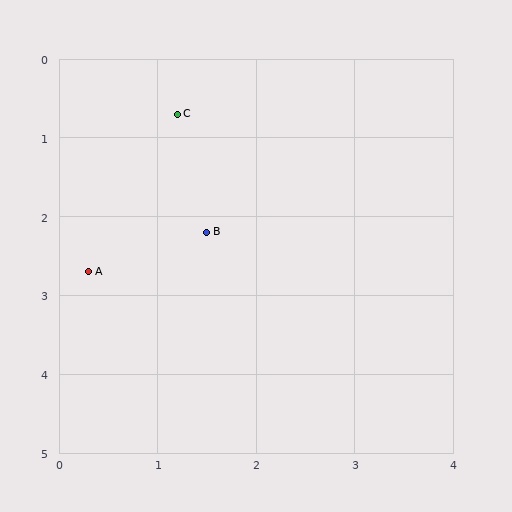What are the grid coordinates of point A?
Point A is at approximately (0.3, 2.7).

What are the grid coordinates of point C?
Point C is at approximately (1.2, 0.7).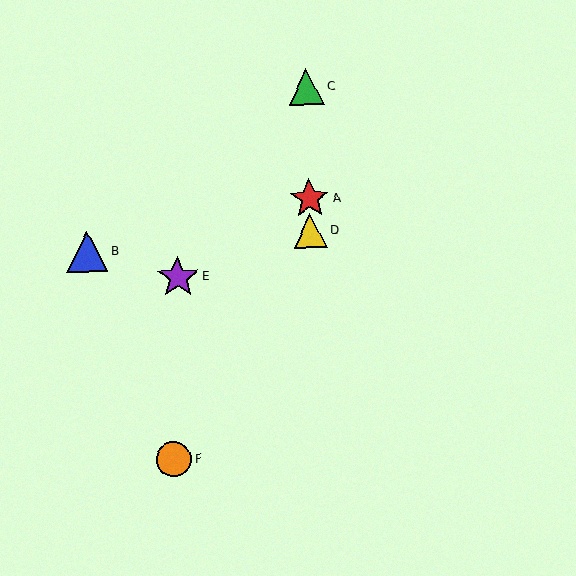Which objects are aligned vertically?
Objects A, C, D are aligned vertically.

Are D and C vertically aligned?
Yes, both are at x≈310.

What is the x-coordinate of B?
Object B is at x≈87.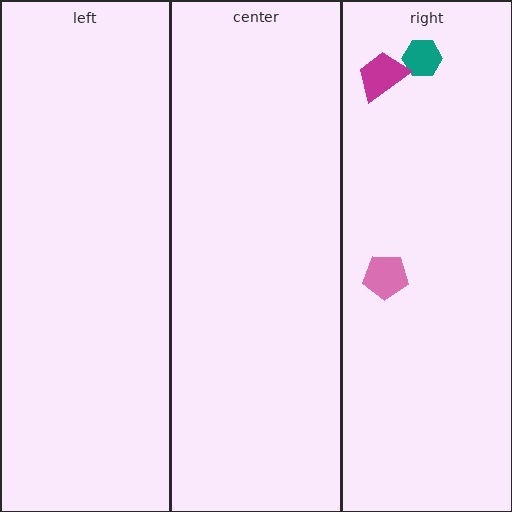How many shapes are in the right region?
3.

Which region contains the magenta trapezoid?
The right region.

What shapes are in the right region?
The pink pentagon, the teal hexagon, the magenta trapezoid.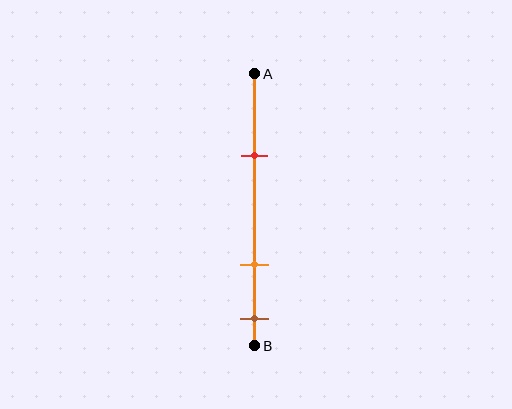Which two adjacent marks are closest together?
The orange and brown marks are the closest adjacent pair.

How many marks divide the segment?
There are 3 marks dividing the segment.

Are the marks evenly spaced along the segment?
No, the marks are not evenly spaced.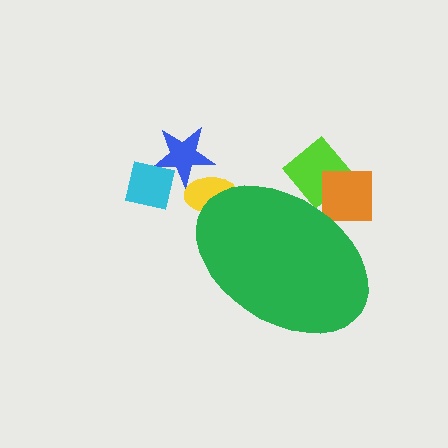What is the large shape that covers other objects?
A green ellipse.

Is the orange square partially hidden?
Yes, the orange square is partially hidden behind the green ellipse.